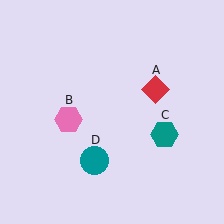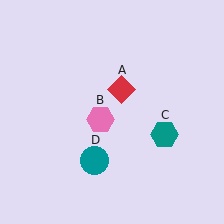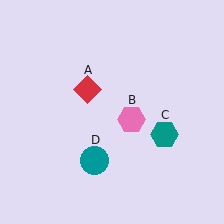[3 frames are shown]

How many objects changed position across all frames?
2 objects changed position: red diamond (object A), pink hexagon (object B).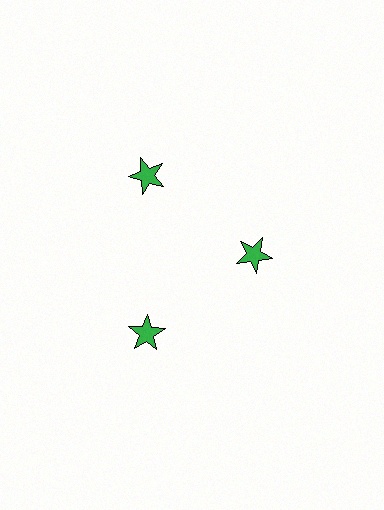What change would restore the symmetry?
The symmetry would be restored by moving it outward, back onto the ring so that all 3 stars sit at equal angles and equal distance from the center.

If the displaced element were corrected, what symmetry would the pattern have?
It would have 3-fold rotational symmetry — the pattern would map onto itself every 120 degrees.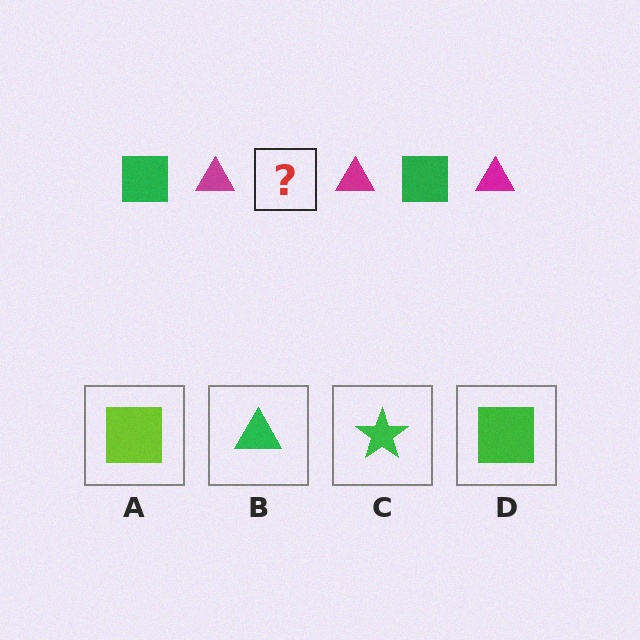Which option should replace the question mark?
Option D.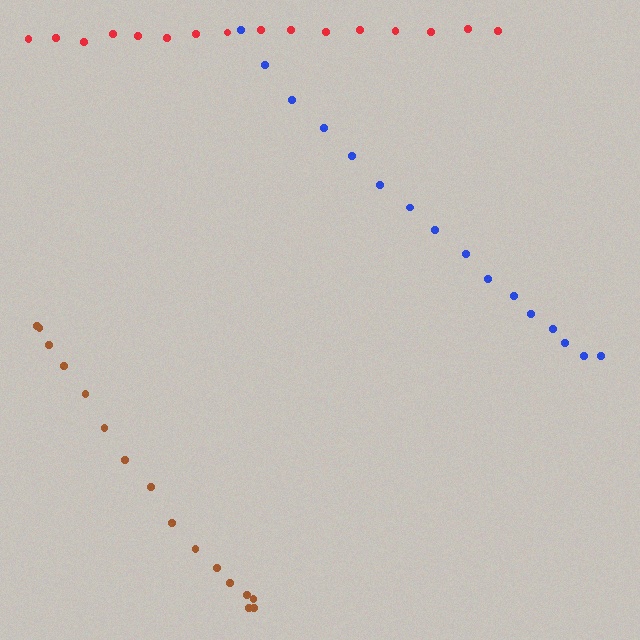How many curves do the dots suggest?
There are 3 distinct paths.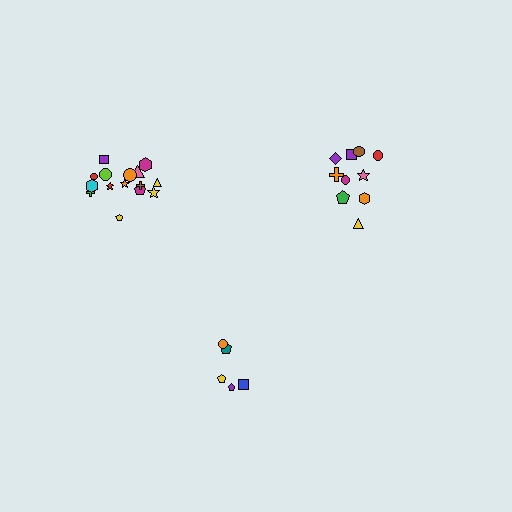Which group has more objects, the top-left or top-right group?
The top-left group.